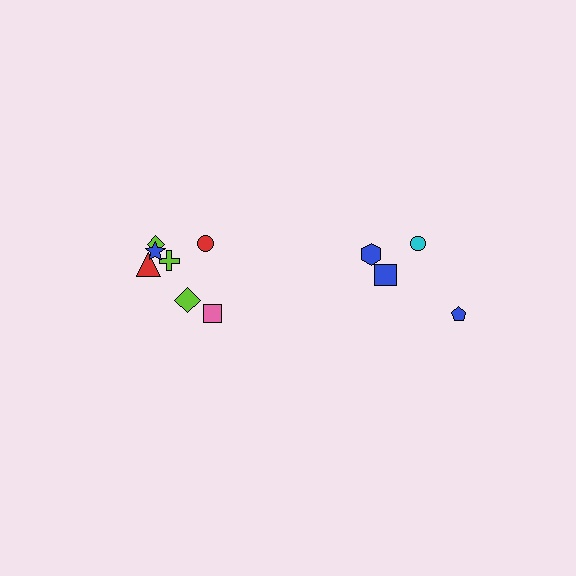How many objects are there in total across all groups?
There are 11 objects.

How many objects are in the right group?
There are 4 objects.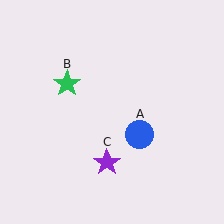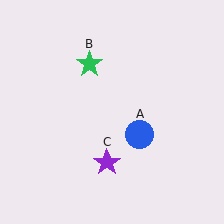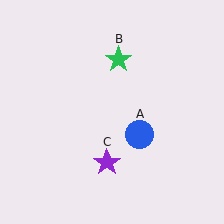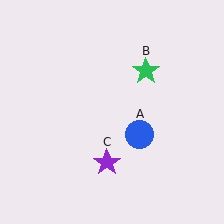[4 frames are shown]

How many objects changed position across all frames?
1 object changed position: green star (object B).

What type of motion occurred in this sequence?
The green star (object B) rotated clockwise around the center of the scene.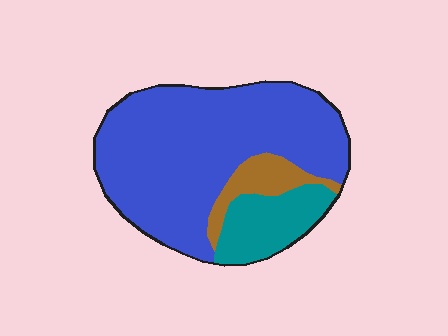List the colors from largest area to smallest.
From largest to smallest: blue, teal, brown.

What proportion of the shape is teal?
Teal covers 17% of the shape.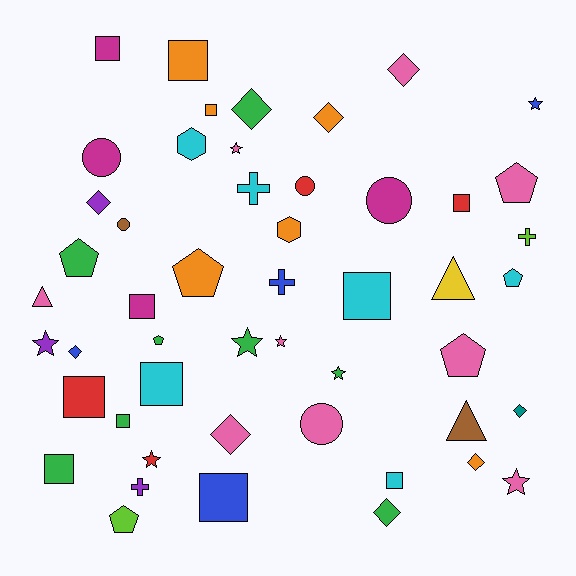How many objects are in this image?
There are 50 objects.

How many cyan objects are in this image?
There are 6 cyan objects.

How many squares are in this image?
There are 12 squares.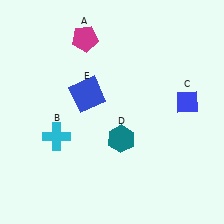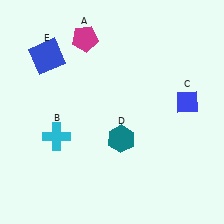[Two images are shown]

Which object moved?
The blue square (E) moved left.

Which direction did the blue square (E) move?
The blue square (E) moved left.